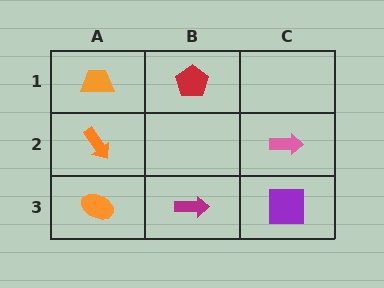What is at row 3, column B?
A magenta arrow.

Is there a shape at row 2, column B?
No, that cell is empty.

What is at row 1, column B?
A red pentagon.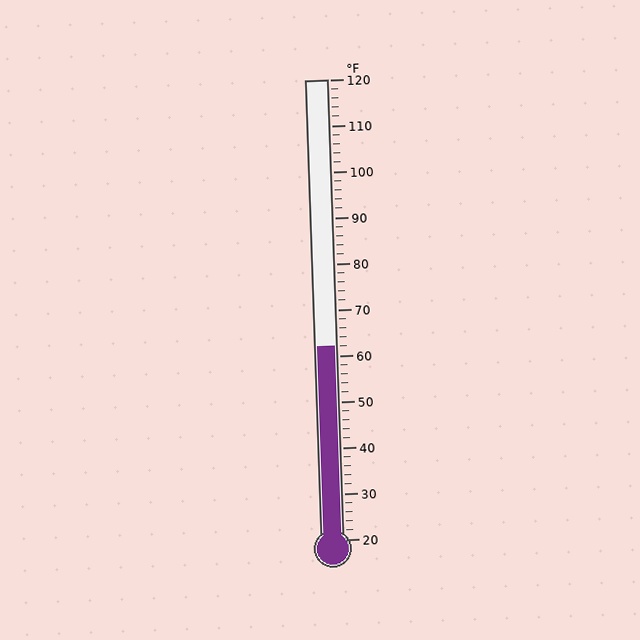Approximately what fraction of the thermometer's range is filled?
The thermometer is filled to approximately 40% of its range.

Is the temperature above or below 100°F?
The temperature is below 100°F.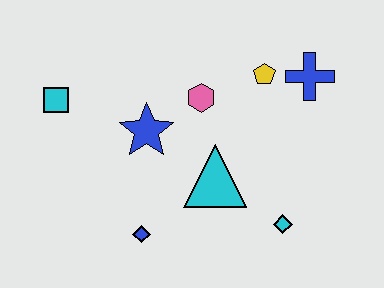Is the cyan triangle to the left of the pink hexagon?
No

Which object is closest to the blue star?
The pink hexagon is closest to the blue star.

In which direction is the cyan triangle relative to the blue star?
The cyan triangle is to the right of the blue star.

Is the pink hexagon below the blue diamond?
No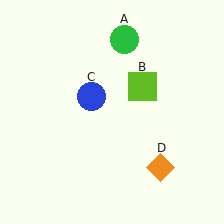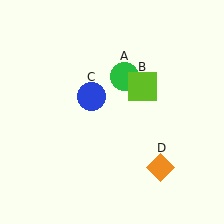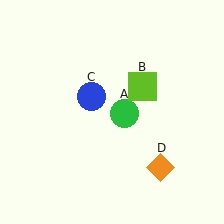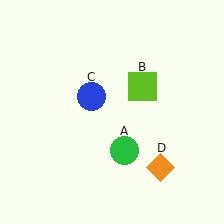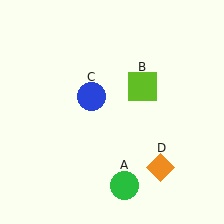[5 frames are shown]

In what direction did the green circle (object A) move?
The green circle (object A) moved down.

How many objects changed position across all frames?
1 object changed position: green circle (object A).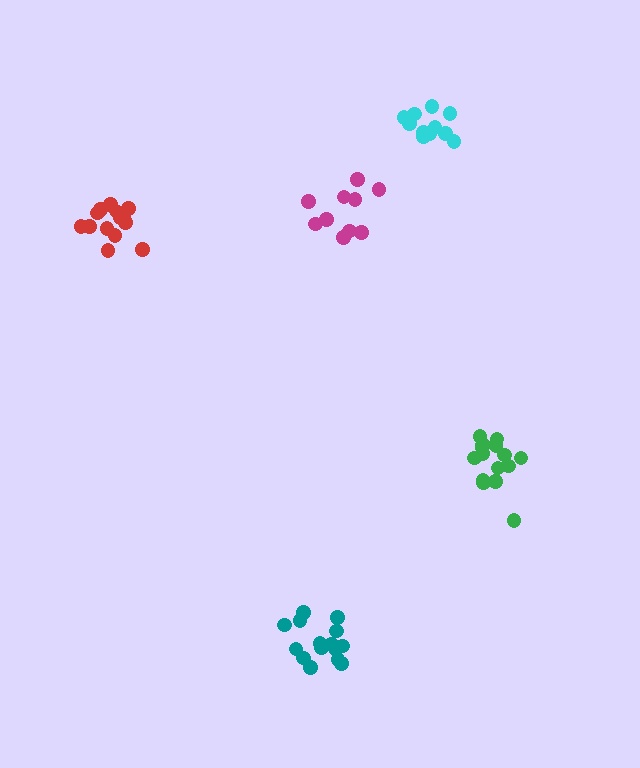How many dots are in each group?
Group 1: 14 dots, Group 2: 15 dots, Group 3: 16 dots, Group 4: 11 dots, Group 5: 10 dots (66 total).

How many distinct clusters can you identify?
There are 5 distinct clusters.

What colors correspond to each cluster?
The clusters are colored: red, teal, green, cyan, magenta.